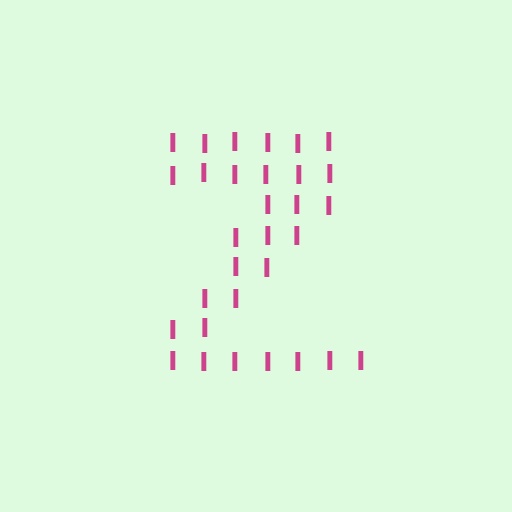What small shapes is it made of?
It is made of small letter I's.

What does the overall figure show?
The overall figure shows the letter Z.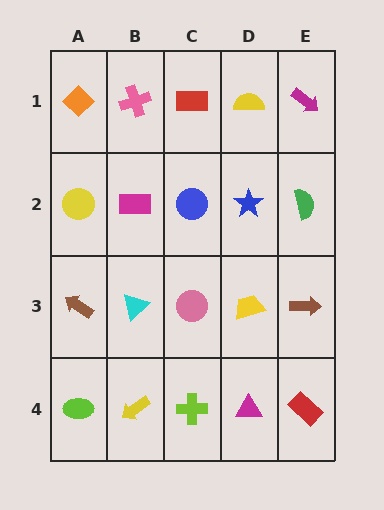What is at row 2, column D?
A blue star.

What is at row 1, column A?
An orange diamond.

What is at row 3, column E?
A brown arrow.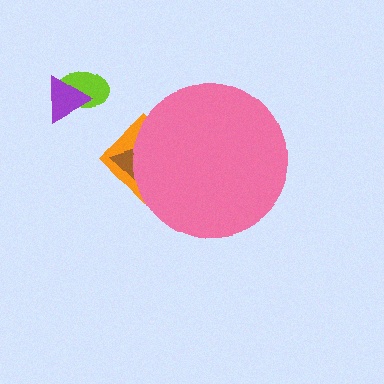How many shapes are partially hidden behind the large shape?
2 shapes are partially hidden.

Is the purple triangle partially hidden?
No, the purple triangle is fully visible.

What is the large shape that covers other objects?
A pink circle.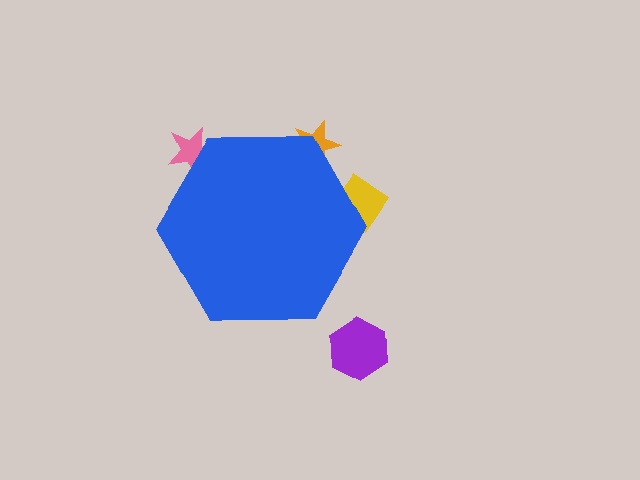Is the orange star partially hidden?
Yes, the orange star is partially hidden behind the blue hexagon.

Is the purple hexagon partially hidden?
No, the purple hexagon is fully visible.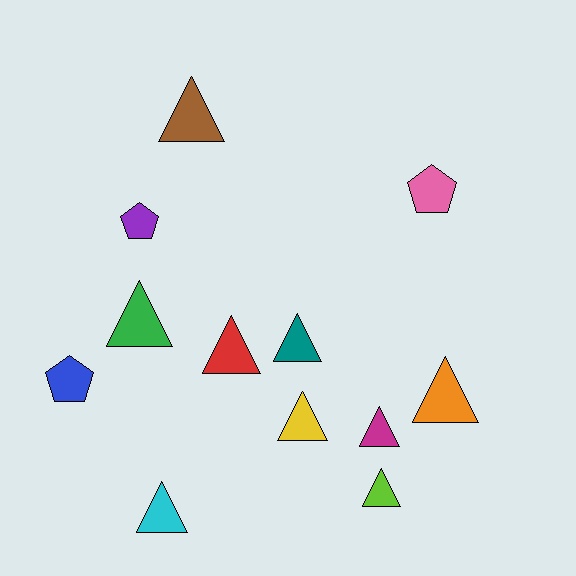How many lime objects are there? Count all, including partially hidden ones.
There is 1 lime object.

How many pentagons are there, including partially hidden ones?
There are 3 pentagons.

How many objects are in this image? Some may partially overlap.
There are 12 objects.